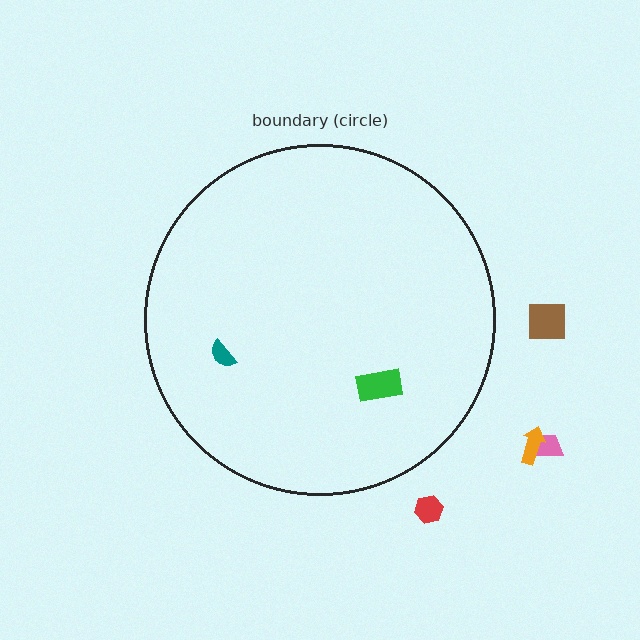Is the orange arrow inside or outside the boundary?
Outside.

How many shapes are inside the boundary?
2 inside, 4 outside.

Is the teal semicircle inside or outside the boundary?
Inside.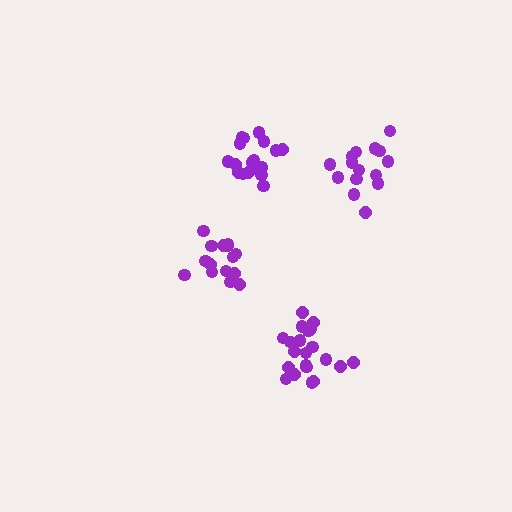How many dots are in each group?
Group 1: 19 dots, Group 2: 15 dots, Group 3: 15 dots, Group 4: 21 dots (70 total).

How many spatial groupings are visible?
There are 4 spatial groupings.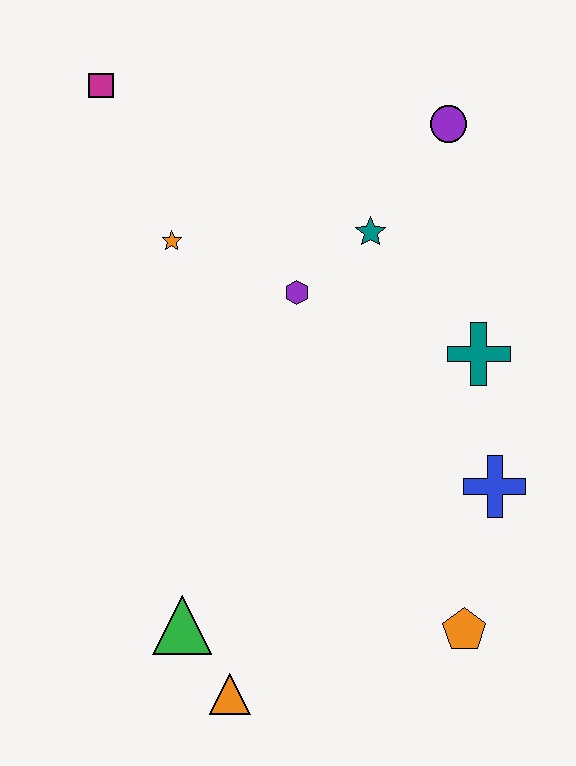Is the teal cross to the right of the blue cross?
No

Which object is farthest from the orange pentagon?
The magenta square is farthest from the orange pentagon.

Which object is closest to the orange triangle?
The green triangle is closest to the orange triangle.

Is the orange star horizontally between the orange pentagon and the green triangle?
No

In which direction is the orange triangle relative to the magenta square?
The orange triangle is below the magenta square.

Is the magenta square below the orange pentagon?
No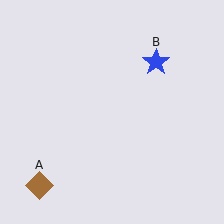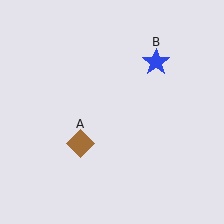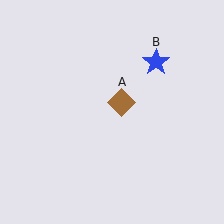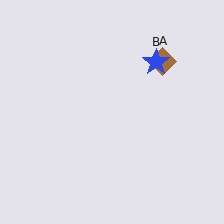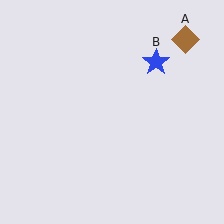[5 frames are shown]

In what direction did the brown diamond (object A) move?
The brown diamond (object A) moved up and to the right.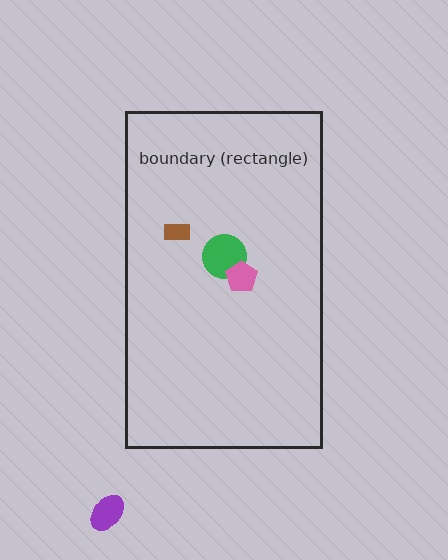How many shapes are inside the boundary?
3 inside, 1 outside.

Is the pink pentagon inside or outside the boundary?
Inside.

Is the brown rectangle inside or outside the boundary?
Inside.